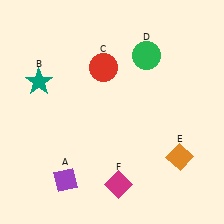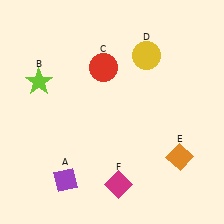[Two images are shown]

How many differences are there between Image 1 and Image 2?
There are 2 differences between the two images.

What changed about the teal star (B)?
In Image 1, B is teal. In Image 2, it changed to lime.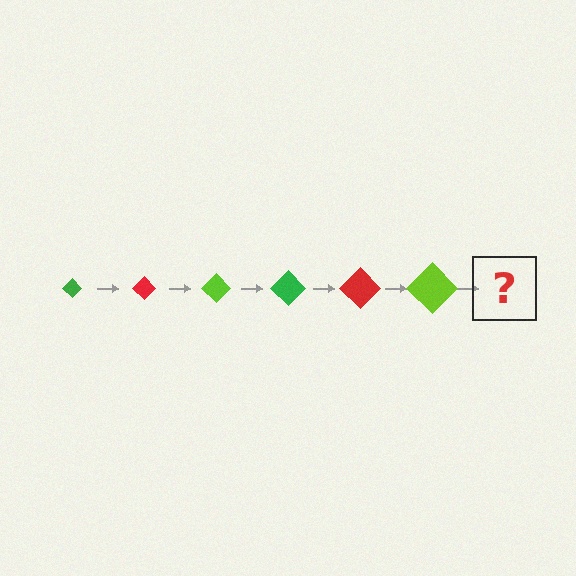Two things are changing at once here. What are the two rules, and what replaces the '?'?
The two rules are that the diamond grows larger each step and the color cycles through green, red, and lime. The '?' should be a green diamond, larger than the previous one.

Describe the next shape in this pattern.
It should be a green diamond, larger than the previous one.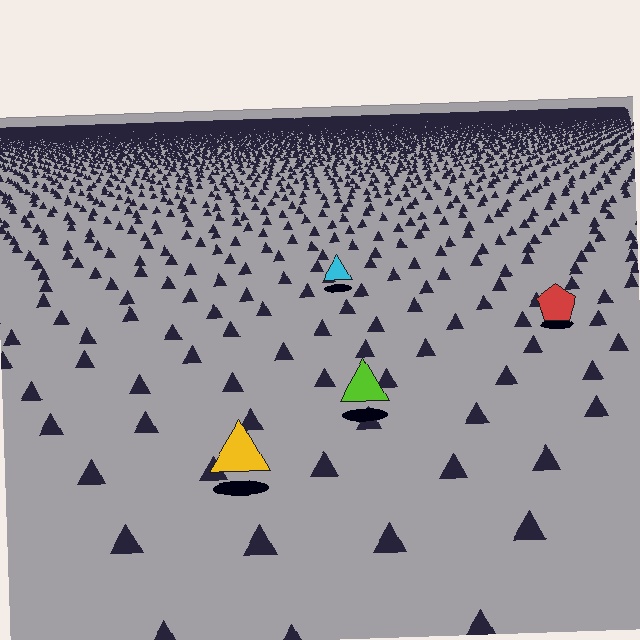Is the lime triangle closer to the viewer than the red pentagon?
Yes. The lime triangle is closer — you can tell from the texture gradient: the ground texture is coarser near it.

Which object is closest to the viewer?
The yellow triangle is closest. The texture marks near it are larger and more spread out.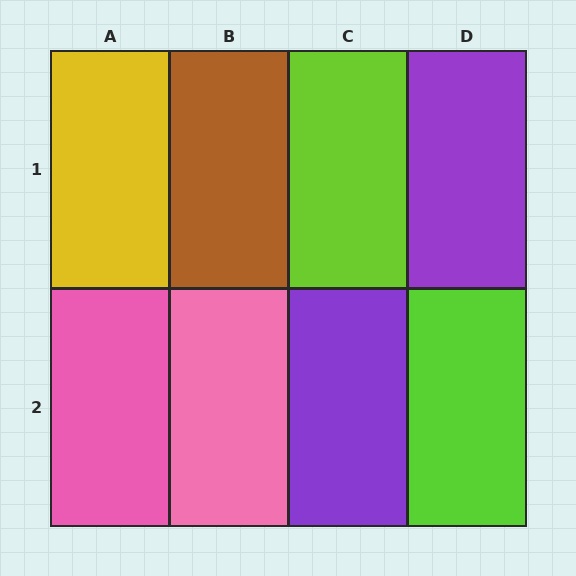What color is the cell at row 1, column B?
Brown.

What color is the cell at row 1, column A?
Yellow.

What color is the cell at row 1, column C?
Lime.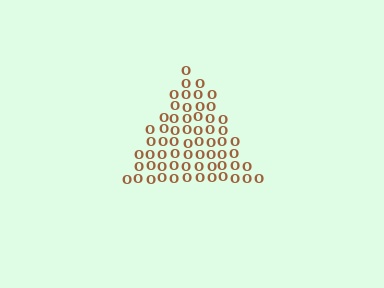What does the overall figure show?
The overall figure shows a triangle.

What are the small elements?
The small elements are letter O's.